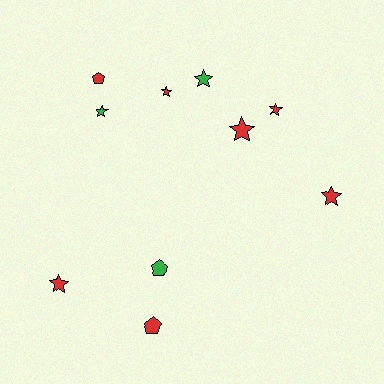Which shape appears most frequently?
Star, with 7 objects.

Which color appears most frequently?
Red, with 7 objects.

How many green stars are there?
There are 2 green stars.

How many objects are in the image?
There are 10 objects.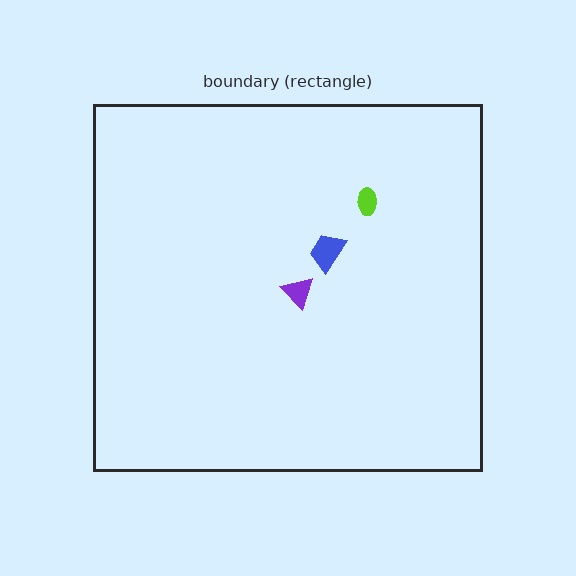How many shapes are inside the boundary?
3 inside, 0 outside.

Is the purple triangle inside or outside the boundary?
Inside.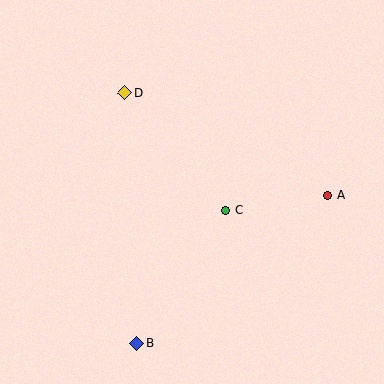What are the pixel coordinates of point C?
Point C is at (226, 210).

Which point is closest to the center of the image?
Point C at (226, 210) is closest to the center.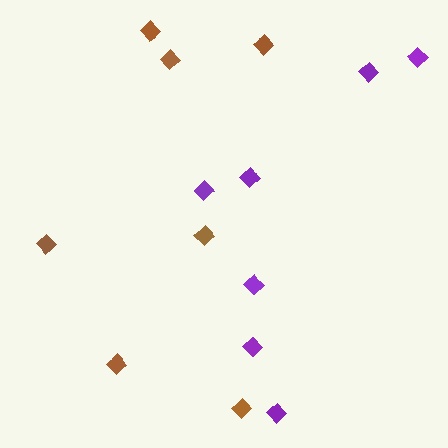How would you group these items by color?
There are 2 groups: one group of brown diamonds (7) and one group of purple diamonds (7).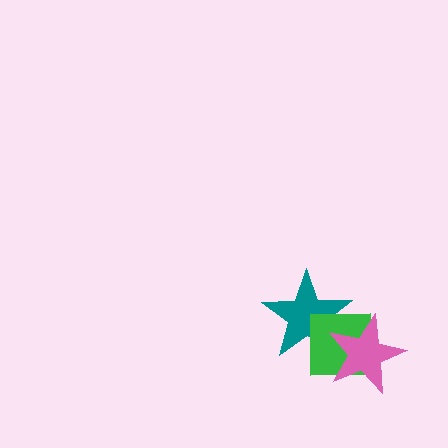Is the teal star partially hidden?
Yes, it is partially covered by another shape.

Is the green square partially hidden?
Yes, it is partially covered by another shape.